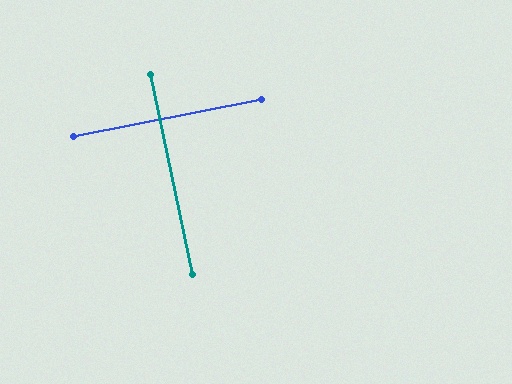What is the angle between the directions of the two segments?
Approximately 89 degrees.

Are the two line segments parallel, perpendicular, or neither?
Perpendicular — they meet at approximately 89°.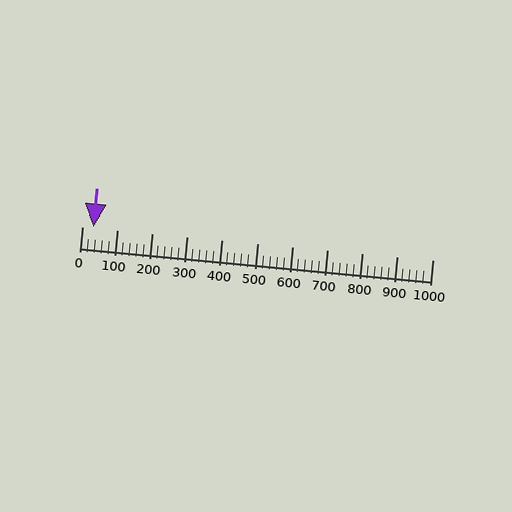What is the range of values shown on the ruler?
The ruler shows values from 0 to 1000.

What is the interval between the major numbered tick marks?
The major tick marks are spaced 100 units apart.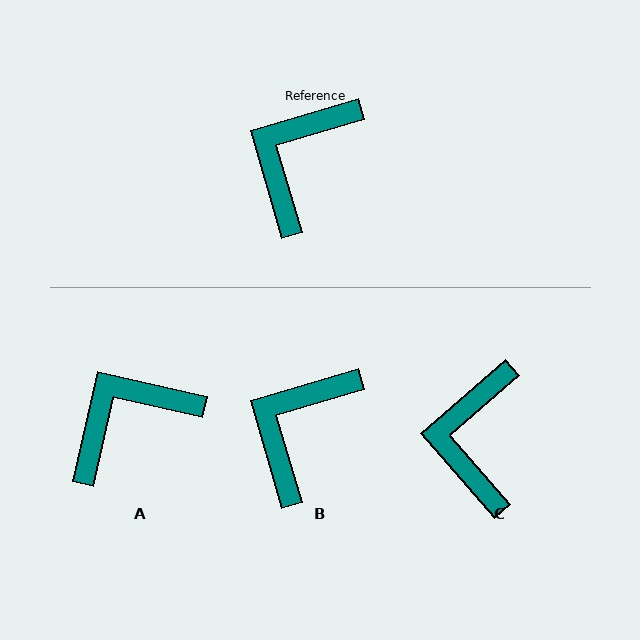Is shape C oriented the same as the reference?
No, it is off by about 25 degrees.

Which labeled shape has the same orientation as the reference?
B.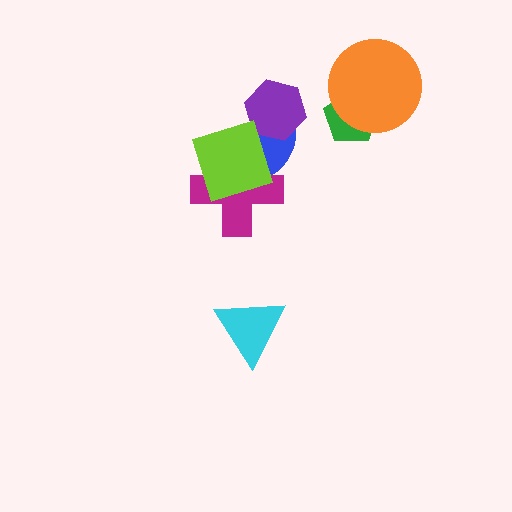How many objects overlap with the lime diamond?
3 objects overlap with the lime diamond.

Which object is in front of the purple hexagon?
The lime diamond is in front of the purple hexagon.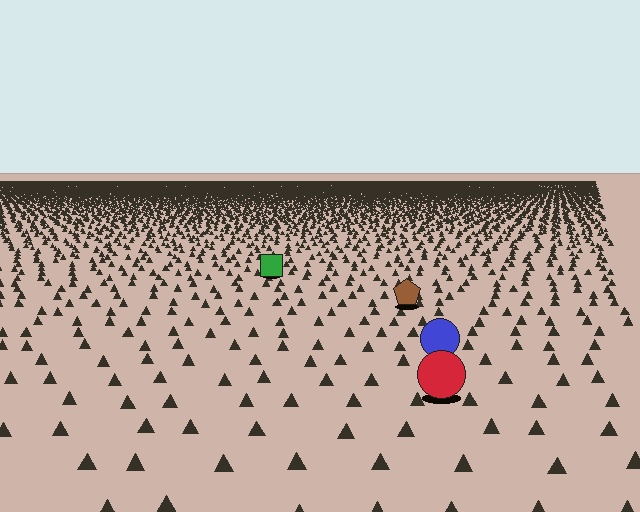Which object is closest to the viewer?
The red circle is closest. The texture marks near it are larger and more spread out.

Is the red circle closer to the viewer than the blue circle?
Yes. The red circle is closer — you can tell from the texture gradient: the ground texture is coarser near it.